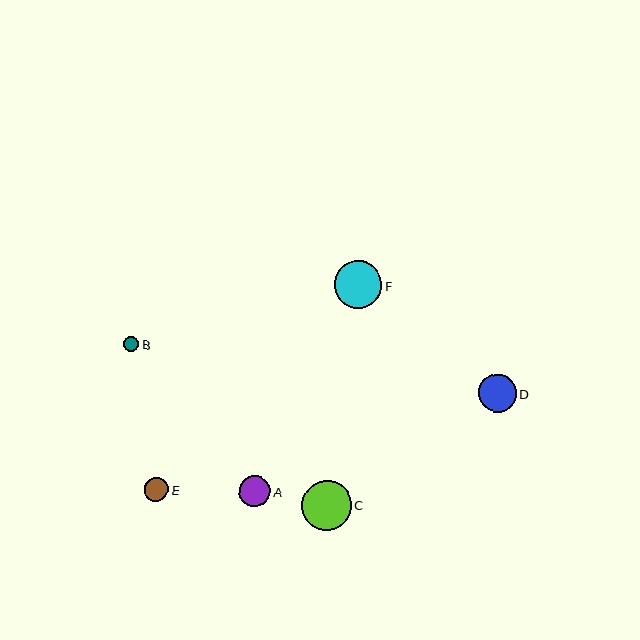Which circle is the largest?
Circle C is the largest with a size of approximately 49 pixels.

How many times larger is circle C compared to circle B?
Circle C is approximately 3.2 times the size of circle B.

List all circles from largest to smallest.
From largest to smallest: C, F, D, A, E, B.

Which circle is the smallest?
Circle B is the smallest with a size of approximately 15 pixels.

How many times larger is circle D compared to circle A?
Circle D is approximately 1.2 times the size of circle A.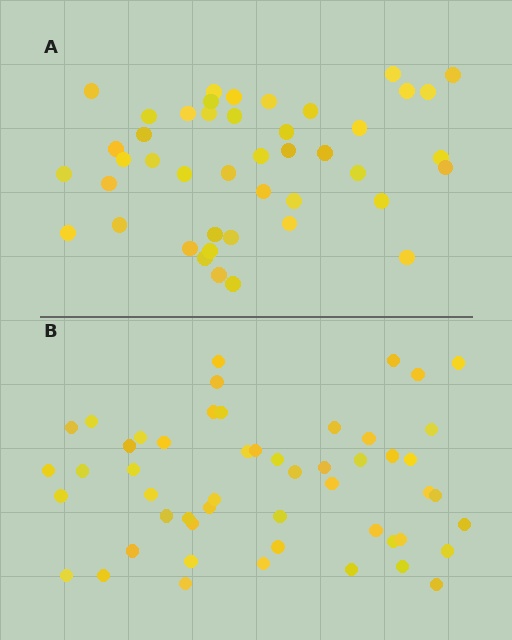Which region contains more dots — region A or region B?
Region B (the bottom region) has more dots.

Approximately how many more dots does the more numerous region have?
Region B has roughly 8 or so more dots than region A.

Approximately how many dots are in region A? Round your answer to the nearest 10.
About 40 dots. (The exact count is 44, which rounds to 40.)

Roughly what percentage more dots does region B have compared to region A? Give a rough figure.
About 20% more.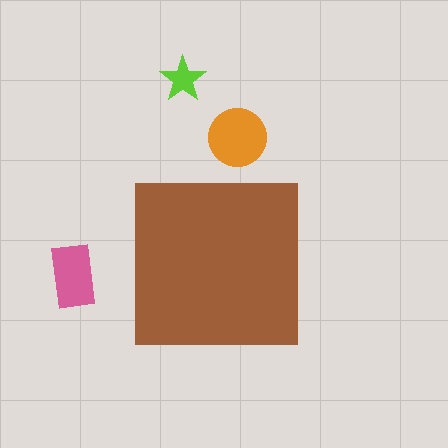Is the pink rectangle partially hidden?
No, the pink rectangle is fully visible.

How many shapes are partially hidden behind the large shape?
0 shapes are partially hidden.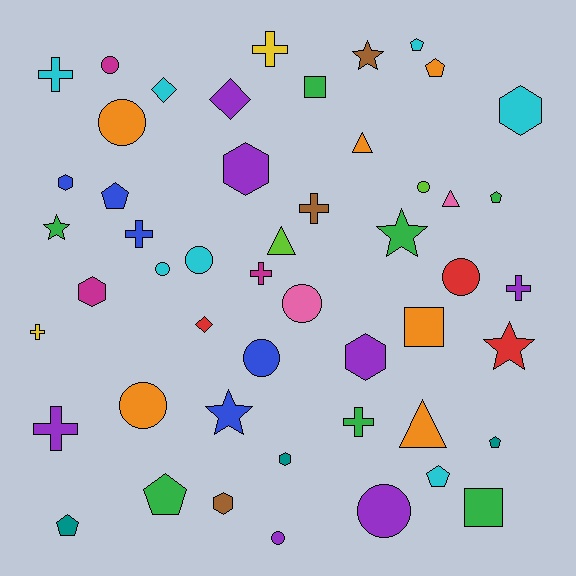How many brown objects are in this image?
There are 3 brown objects.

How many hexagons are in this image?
There are 7 hexagons.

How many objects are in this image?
There are 50 objects.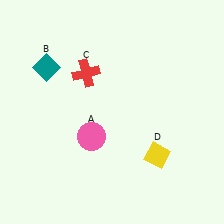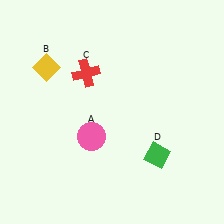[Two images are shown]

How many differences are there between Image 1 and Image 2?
There are 2 differences between the two images.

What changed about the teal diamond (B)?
In Image 1, B is teal. In Image 2, it changed to yellow.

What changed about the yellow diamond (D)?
In Image 1, D is yellow. In Image 2, it changed to green.